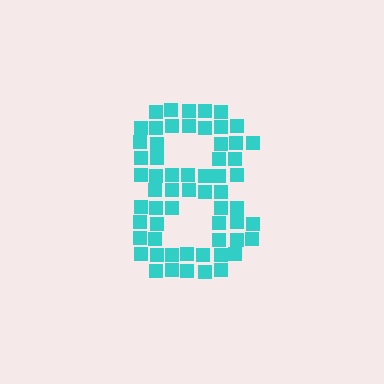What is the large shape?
The large shape is the digit 8.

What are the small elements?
The small elements are squares.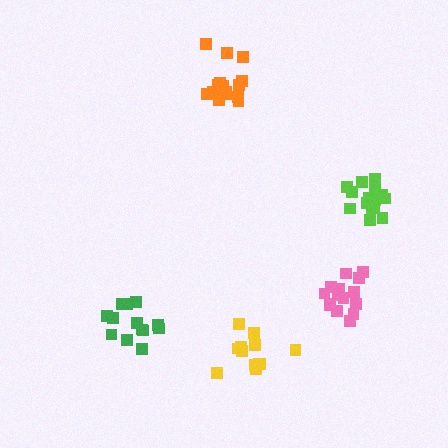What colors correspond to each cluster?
The clusters are colored: orange, lime, pink, yellow, green.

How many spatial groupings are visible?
There are 5 spatial groupings.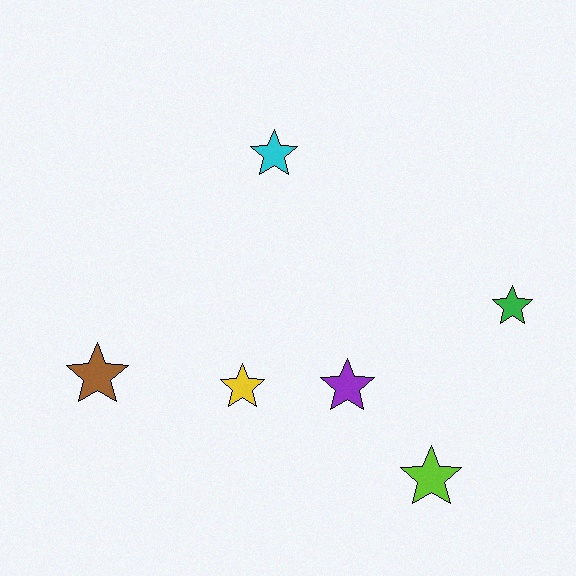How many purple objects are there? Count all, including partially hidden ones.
There is 1 purple object.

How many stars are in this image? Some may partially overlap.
There are 6 stars.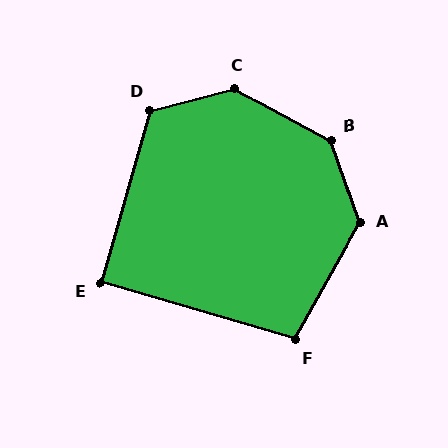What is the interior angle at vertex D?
Approximately 120 degrees (obtuse).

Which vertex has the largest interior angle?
B, at approximately 138 degrees.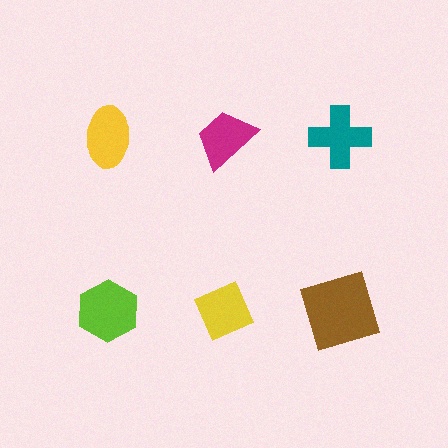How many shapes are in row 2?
3 shapes.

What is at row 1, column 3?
A teal cross.